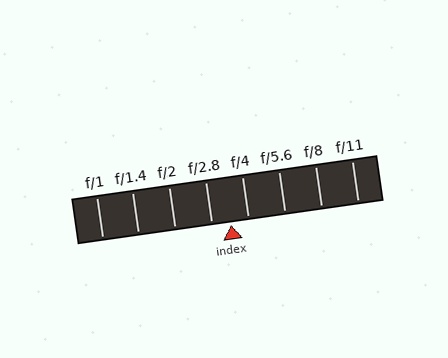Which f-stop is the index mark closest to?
The index mark is closest to f/4.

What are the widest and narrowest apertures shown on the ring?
The widest aperture shown is f/1 and the narrowest is f/11.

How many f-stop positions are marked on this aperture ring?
There are 8 f-stop positions marked.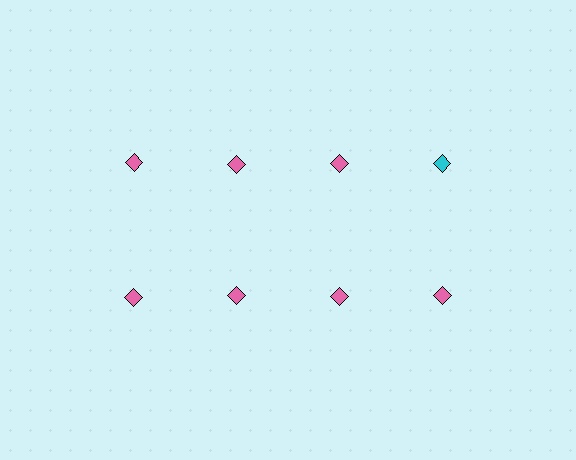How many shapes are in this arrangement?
There are 8 shapes arranged in a grid pattern.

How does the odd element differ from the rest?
It has a different color: cyan instead of pink.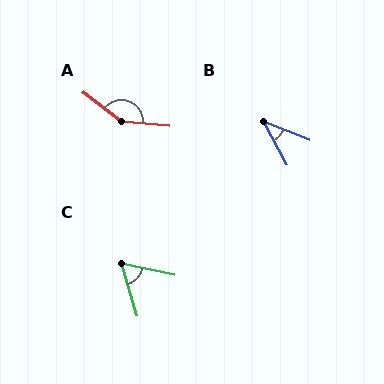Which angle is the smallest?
B, at approximately 40 degrees.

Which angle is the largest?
A, at approximately 148 degrees.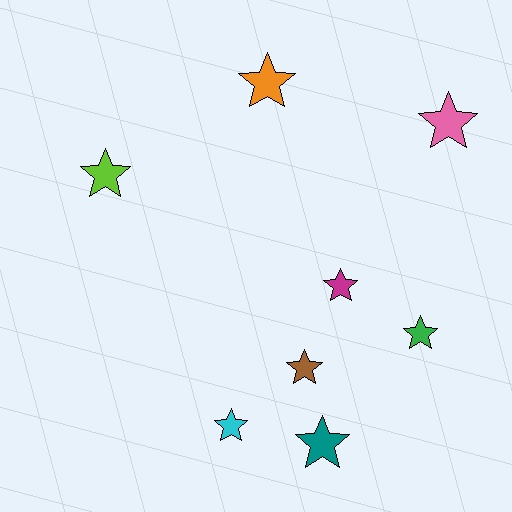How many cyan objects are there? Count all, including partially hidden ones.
There is 1 cyan object.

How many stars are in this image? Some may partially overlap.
There are 8 stars.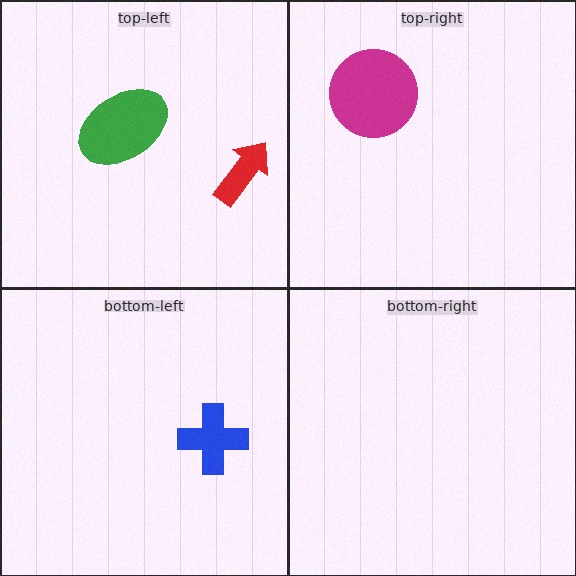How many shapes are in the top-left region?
2.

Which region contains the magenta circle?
The top-right region.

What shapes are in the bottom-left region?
The blue cross.